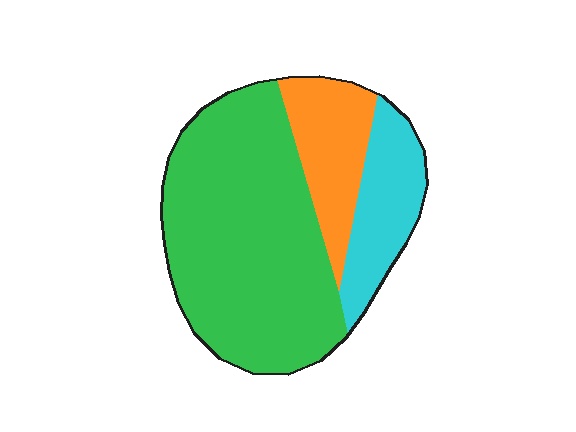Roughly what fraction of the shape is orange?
Orange covers 18% of the shape.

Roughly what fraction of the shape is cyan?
Cyan covers 18% of the shape.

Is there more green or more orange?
Green.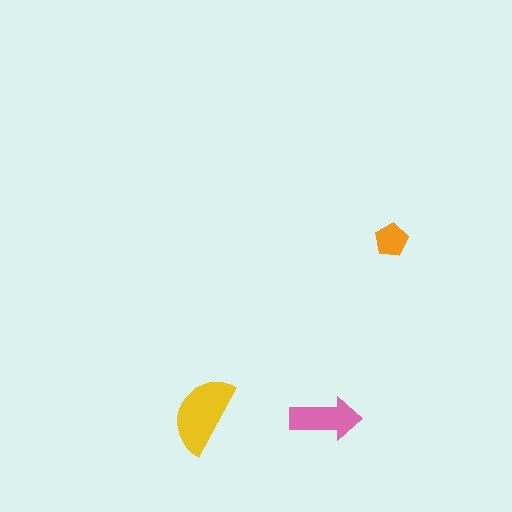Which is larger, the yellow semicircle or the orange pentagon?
The yellow semicircle.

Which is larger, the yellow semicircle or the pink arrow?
The yellow semicircle.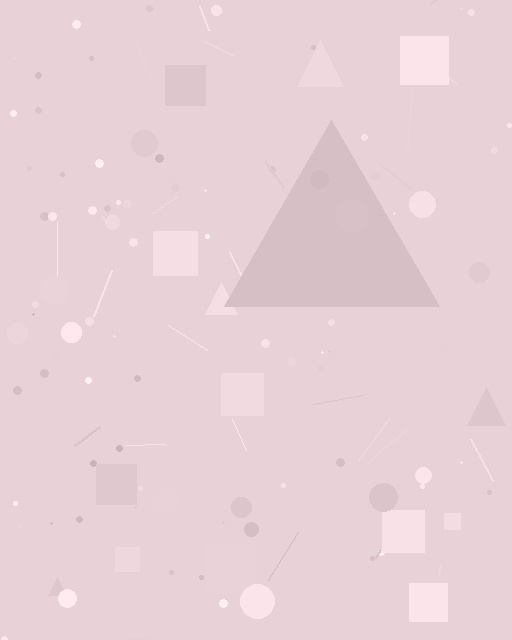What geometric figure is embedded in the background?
A triangle is embedded in the background.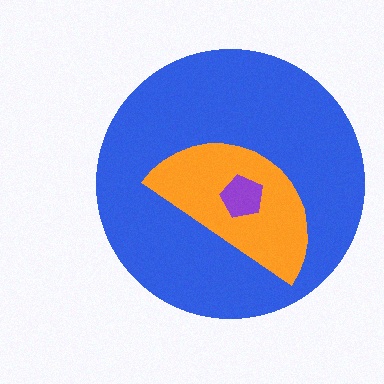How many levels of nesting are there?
3.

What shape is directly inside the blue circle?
The orange semicircle.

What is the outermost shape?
The blue circle.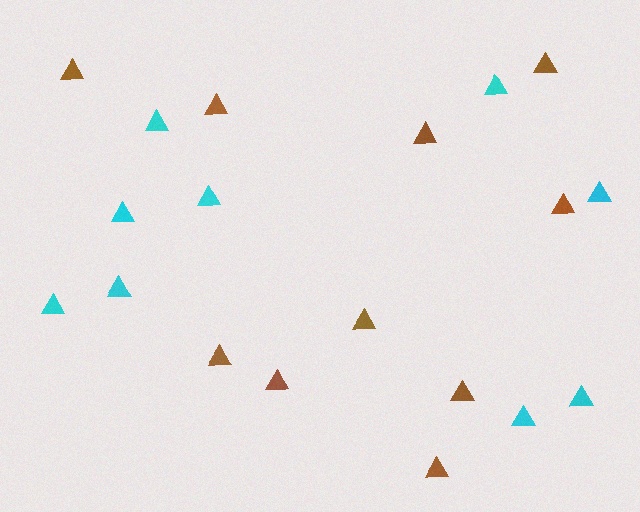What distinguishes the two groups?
There are 2 groups: one group of brown triangles (10) and one group of cyan triangles (9).